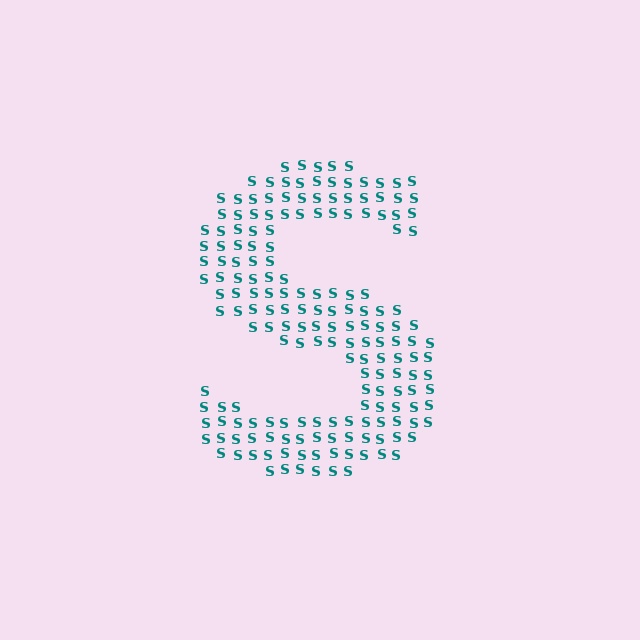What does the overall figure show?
The overall figure shows the letter S.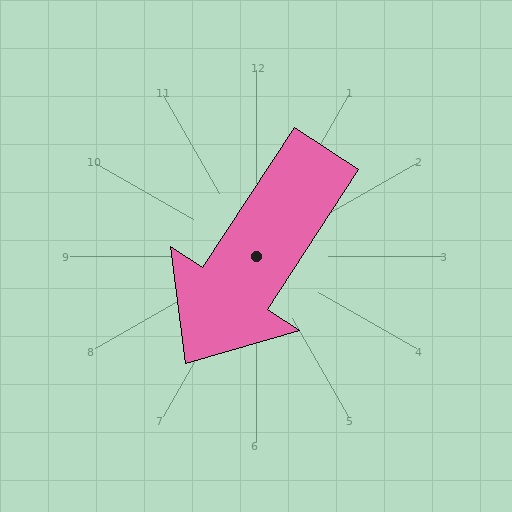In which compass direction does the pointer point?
Southwest.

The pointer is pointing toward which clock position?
Roughly 7 o'clock.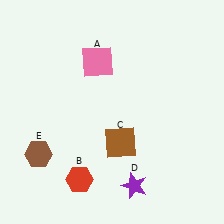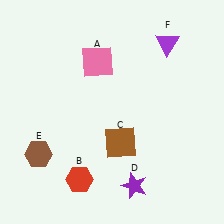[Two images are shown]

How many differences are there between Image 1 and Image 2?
There is 1 difference between the two images.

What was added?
A purple triangle (F) was added in Image 2.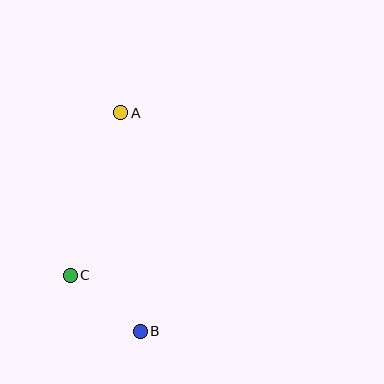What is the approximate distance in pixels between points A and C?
The distance between A and C is approximately 170 pixels.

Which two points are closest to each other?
Points B and C are closest to each other.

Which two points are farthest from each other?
Points A and B are farthest from each other.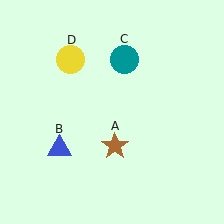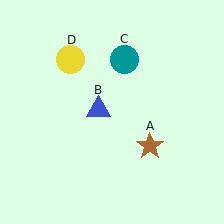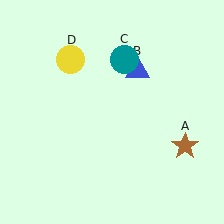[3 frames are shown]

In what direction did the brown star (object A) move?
The brown star (object A) moved right.